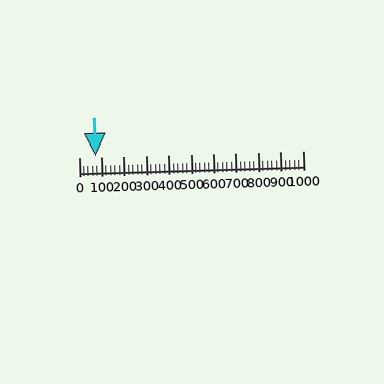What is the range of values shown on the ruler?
The ruler shows values from 0 to 1000.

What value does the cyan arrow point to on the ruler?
The cyan arrow points to approximately 73.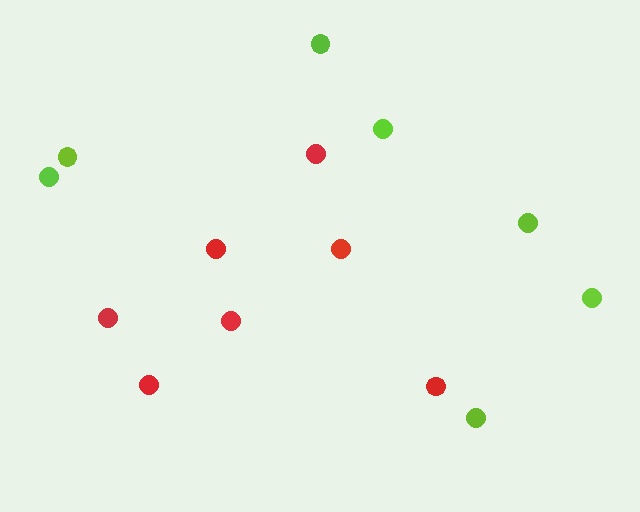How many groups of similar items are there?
There are 2 groups: one group of lime circles (7) and one group of red circles (7).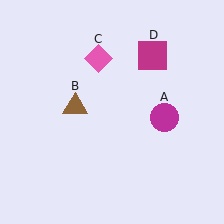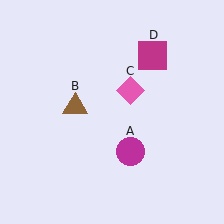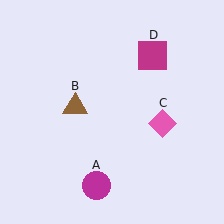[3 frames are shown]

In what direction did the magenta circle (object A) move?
The magenta circle (object A) moved down and to the left.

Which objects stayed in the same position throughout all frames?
Brown triangle (object B) and magenta square (object D) remained stationary.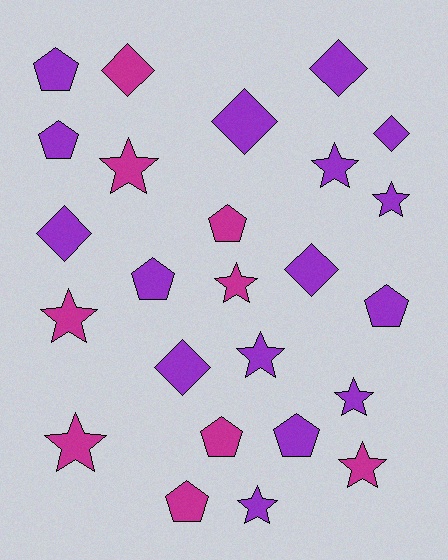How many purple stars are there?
There are 5 purple stars.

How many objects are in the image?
There are 25 objects.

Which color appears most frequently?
Purple, with 16 objects.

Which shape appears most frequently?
Star, with 10 objects.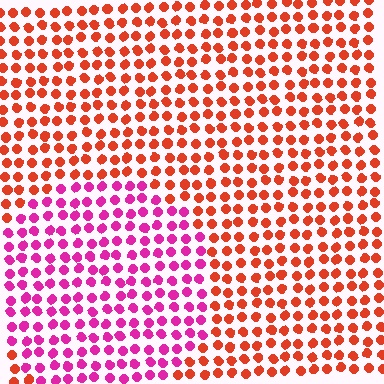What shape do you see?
I see a circle.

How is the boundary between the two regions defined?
The boundary is defined purely by a slight shift in hue (about 50 degrees). Spacing, size, and orientation are identical on both sides.